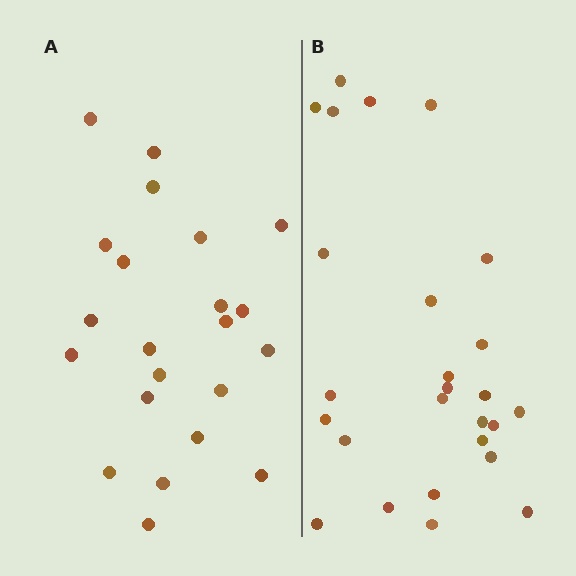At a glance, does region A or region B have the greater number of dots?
Region B (the right region) has more dots.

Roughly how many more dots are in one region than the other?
Region B has about 4 more dots than region A.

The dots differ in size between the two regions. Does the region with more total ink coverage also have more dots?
No. Region A has more total ink coverage because its dots are larger, but region B actually contains more individual dots. Total area can be misleading — the number of items is what matters here.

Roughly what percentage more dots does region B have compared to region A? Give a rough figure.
About 20% more.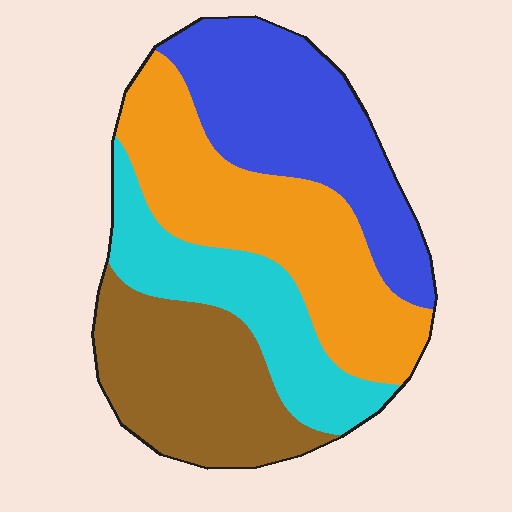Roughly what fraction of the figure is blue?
Blue covers around 25% of the figure.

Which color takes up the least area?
Cyan, at roughly 20%.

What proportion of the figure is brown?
Brown takes up about one quarter (1/4) of the figure.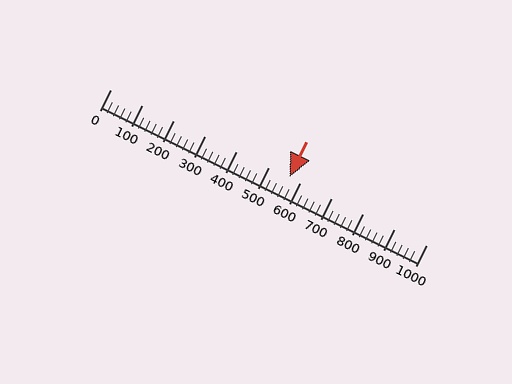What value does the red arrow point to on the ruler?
The red arrow points to approximately 568.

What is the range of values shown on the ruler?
The ruler shows values from 0 to 1000.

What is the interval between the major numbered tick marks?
The major tick marks are spaced 100 units apart.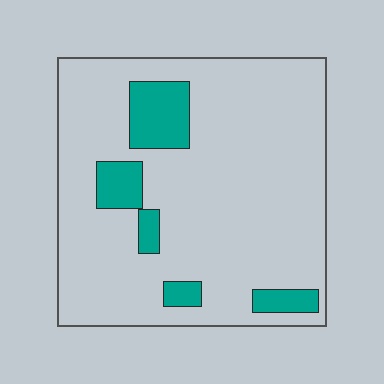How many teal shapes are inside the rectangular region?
5.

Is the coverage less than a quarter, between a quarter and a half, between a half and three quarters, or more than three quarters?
Less than a quarter.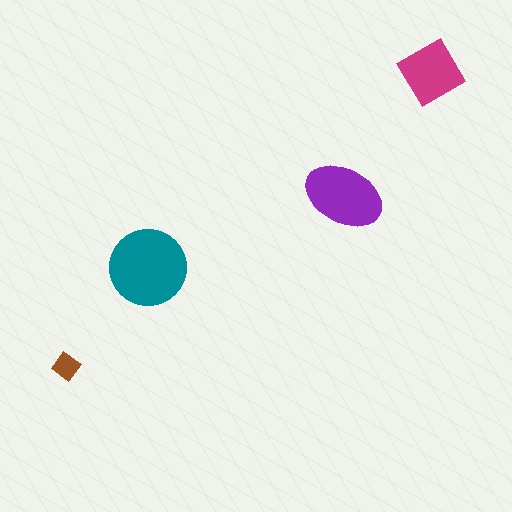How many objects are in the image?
There are 4 objects in the image.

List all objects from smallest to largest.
The brown diamond, the magenta diamond, the purple ellipse, the teal circle.